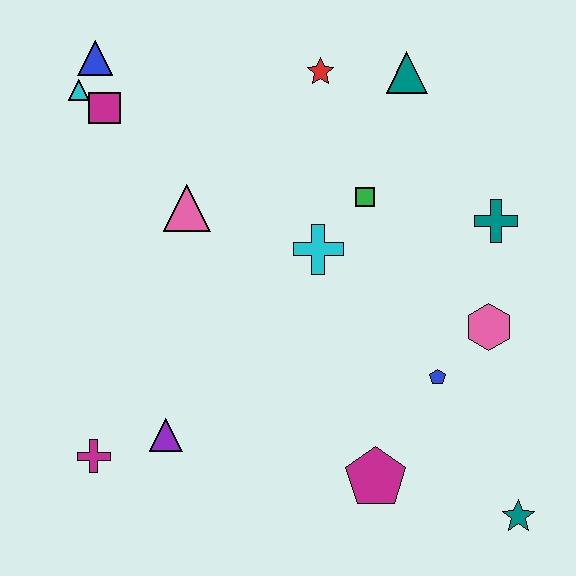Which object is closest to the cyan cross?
The green square is closest to the cyan cross.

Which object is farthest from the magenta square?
The teal star is farthest from the magenta square.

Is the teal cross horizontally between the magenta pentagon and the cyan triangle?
No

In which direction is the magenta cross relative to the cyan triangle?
The magenta cross is below the cyan triangle.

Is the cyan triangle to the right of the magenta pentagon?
No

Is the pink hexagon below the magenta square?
Yes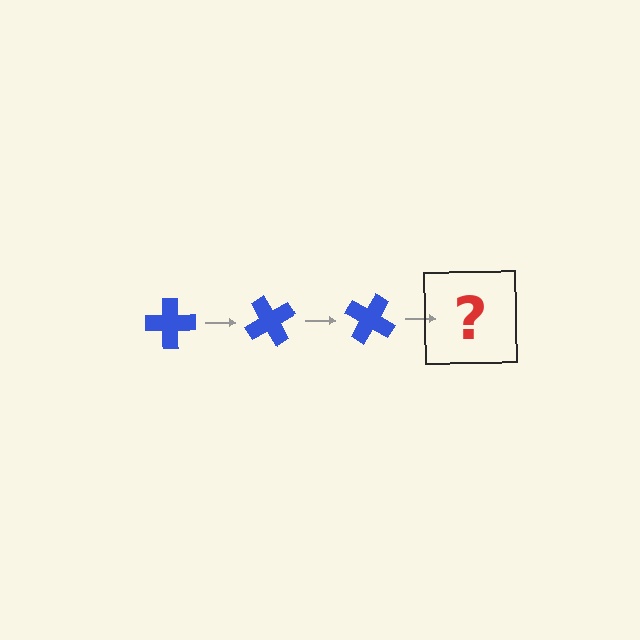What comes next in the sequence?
The next element should be a blue cross rotated 180 degrees.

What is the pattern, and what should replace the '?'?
The pattern is that the cross rotates 60 degrees each step. The '?' should be a blue cross rotated 180 degrees.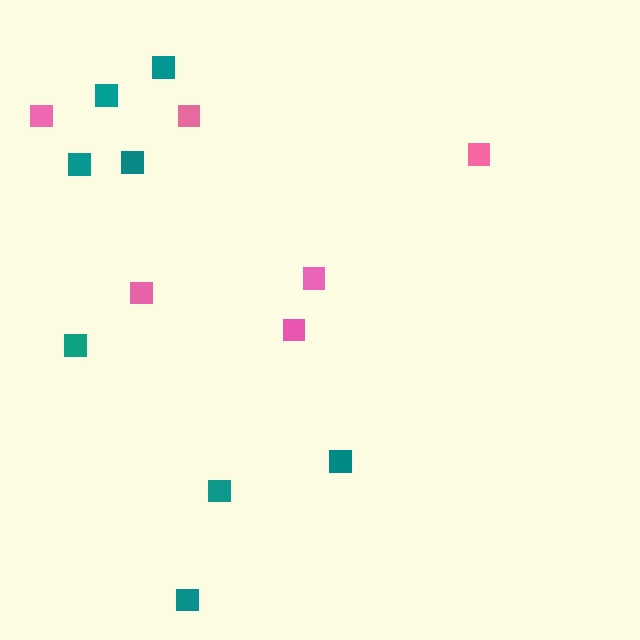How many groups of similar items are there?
There are 2 groups: one group of pink squares (6) and one group of teal squares (8).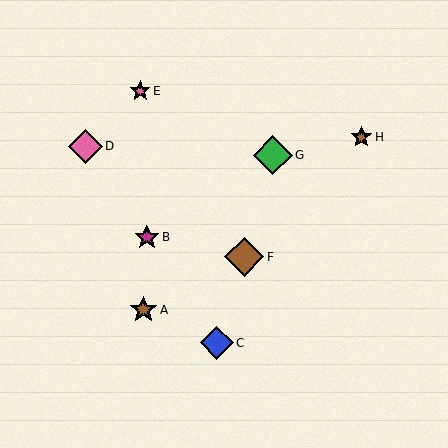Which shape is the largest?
The brown diamond (labeled F) is the largest.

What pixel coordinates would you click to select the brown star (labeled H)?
Click at (361, 137) to select the brown star H.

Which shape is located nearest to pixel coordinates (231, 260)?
The brown diamond (labeled F) at (244, 257) is nearest to that location.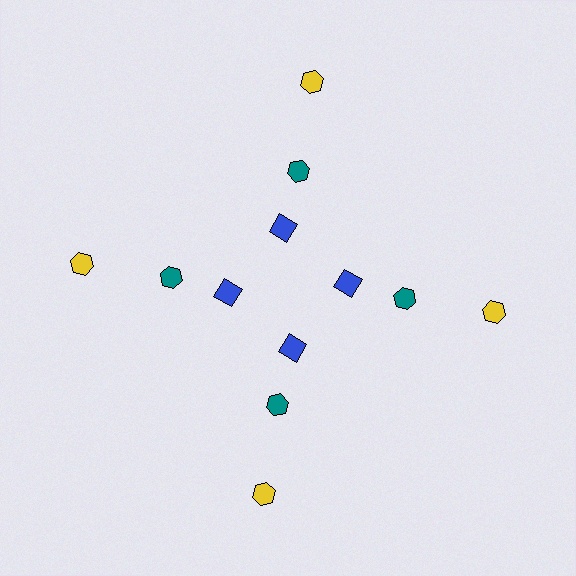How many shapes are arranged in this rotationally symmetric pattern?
There are 12 shapes, arranged in 4 groups of 3.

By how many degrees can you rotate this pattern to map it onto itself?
The pattern maps onto itself every 90 degrees of rotation.